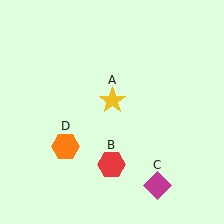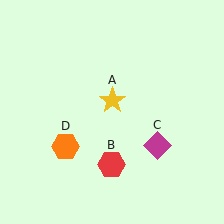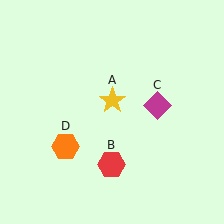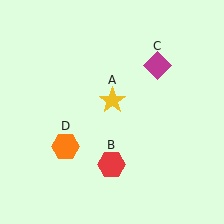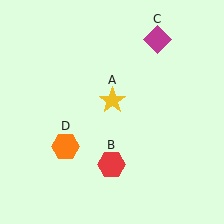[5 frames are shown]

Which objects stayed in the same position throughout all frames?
Yellow star (object A) and red hexagon (object B) and orange hexagon (object D) remained stationary.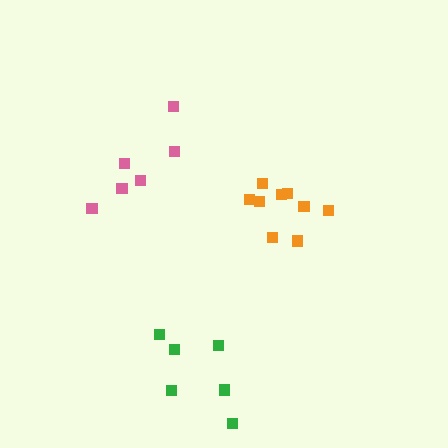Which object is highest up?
The pink cluster is topmost.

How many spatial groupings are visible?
There are 3 spatial groupings.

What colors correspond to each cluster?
The clusters are colored: pink, green, orange.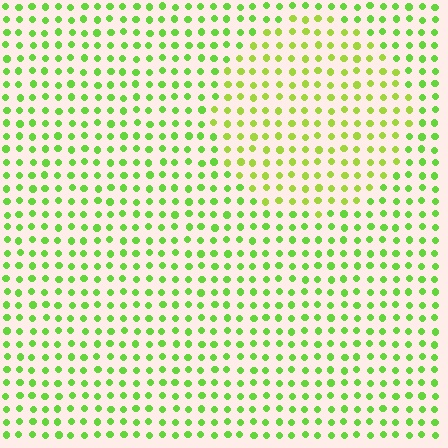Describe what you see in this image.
The image is filled with small lime elements in a uniform arrangement. A circle-shaped region is visible where the elements are tinted to a slightly different hue, forming a subtle color boundary.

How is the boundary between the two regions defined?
The boundary is defined purely by a slight shift in hue (about 23 degrees). Spacing, size, and orientation are identical on both sides.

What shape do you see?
I see a circle.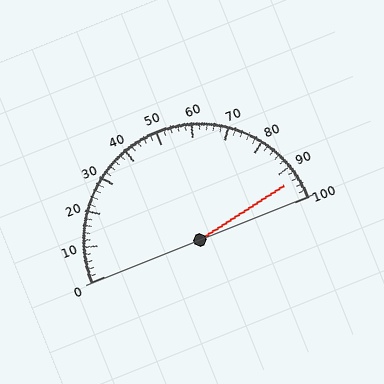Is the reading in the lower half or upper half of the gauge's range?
The reading is in the upper half of the range (0 to 100).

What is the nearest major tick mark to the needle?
The nearest major tick mark is 90.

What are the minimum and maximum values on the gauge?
The gauge ranges from 0 to 100.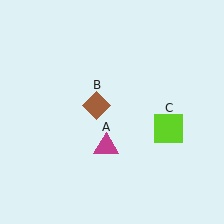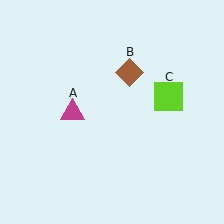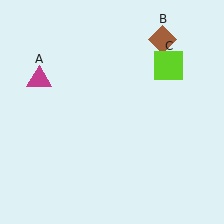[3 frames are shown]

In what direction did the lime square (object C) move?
The lime square (object C) moved up.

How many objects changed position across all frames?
3 objects changed position: magenta triangle (object A), brown diamond (object B), lime square (object C).